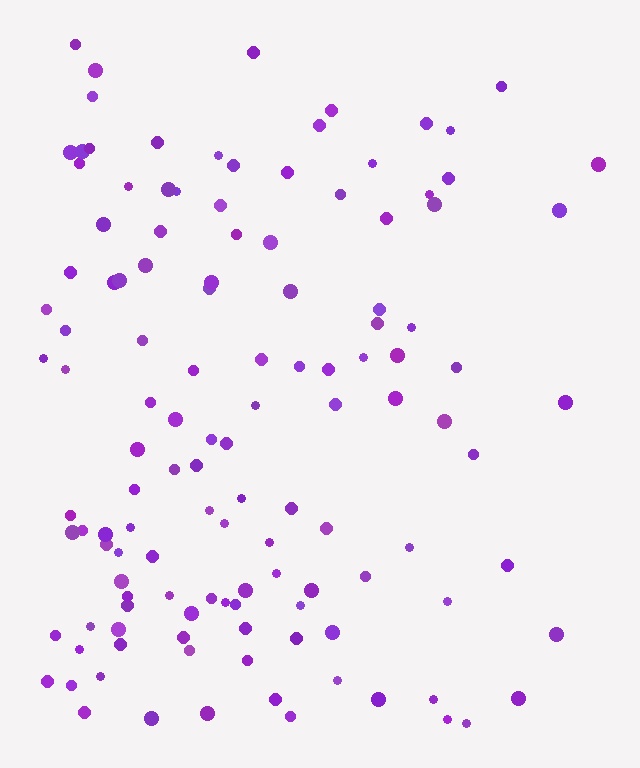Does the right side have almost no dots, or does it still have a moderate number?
Still a moderate number, just noticeably fewer than the left.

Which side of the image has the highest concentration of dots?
The left.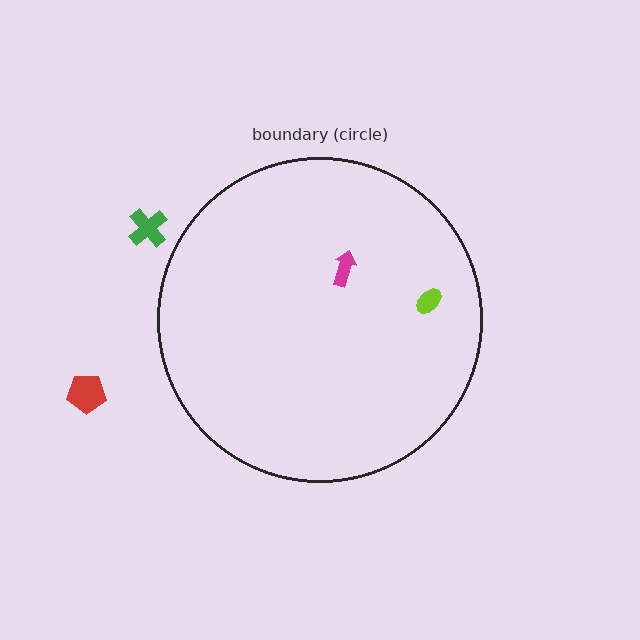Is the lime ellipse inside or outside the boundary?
Inside.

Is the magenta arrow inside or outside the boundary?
Inside.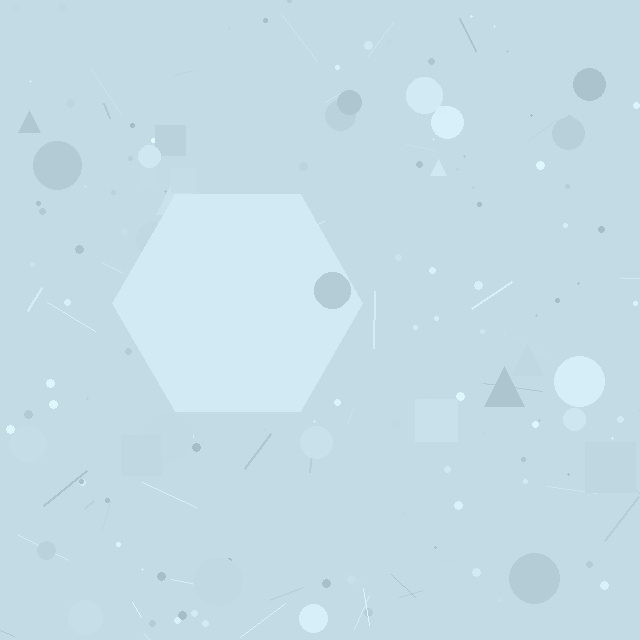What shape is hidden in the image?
A hexagon is hidden in the image.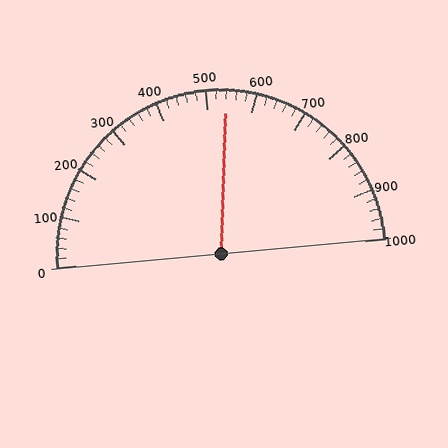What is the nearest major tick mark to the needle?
The nearest major tick mark is 500.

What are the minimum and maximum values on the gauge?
The gauge ranges from 0 to 1000.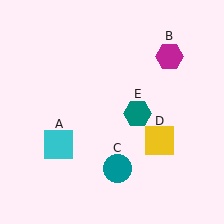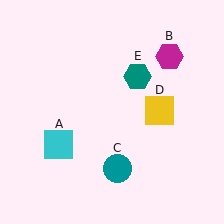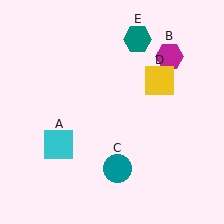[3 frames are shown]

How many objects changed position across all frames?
2 objects changed position: yellow square (object D), teal hexagon (object E).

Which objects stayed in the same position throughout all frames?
Cyan square (object A) and magenta hexagon (object B) and teal circle (object C) remained stationary.